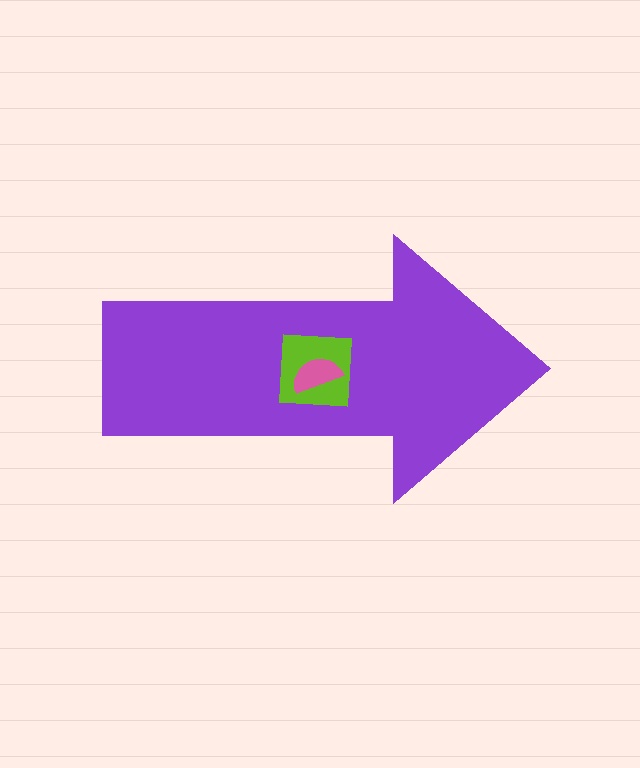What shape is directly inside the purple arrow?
The lime square.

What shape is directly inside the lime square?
The pink semicircle.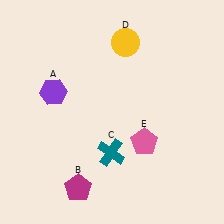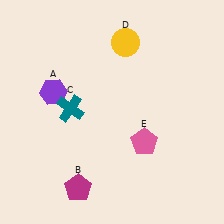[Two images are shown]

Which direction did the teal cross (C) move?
The teal cross (C) moved up.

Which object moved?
The teal cross (C) moved up.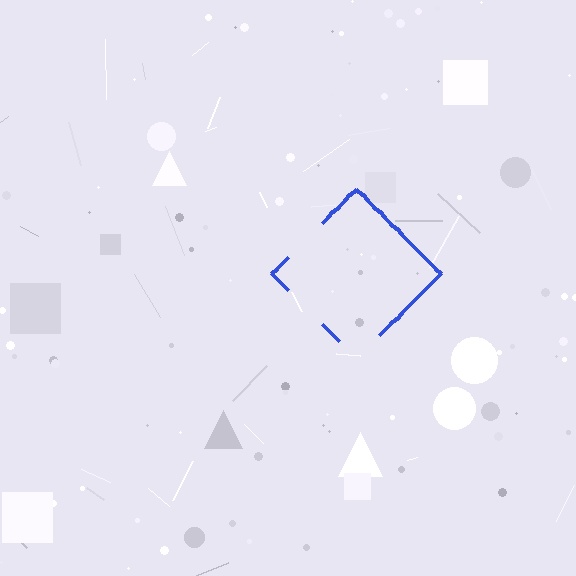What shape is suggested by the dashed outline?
The dashed outline suggests a diamond.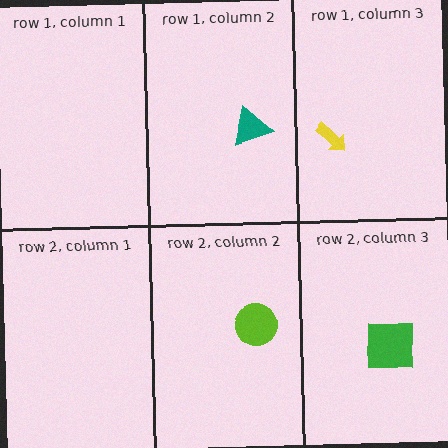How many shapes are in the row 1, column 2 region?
1.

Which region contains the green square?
The row 2, column 3 region.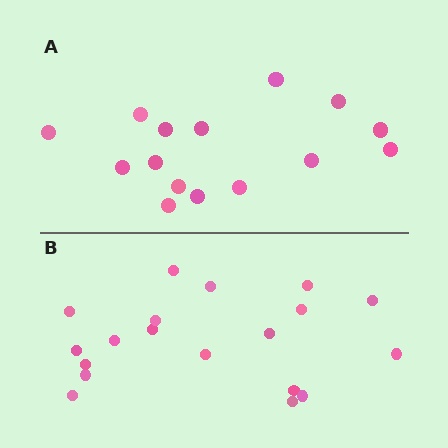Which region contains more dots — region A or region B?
Region B (the bottom region) has more dots.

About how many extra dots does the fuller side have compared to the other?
Region B has about 4 more dots than region A.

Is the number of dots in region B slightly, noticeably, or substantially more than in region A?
Region B has noticeably more, but not dramatically so. The ratio is roughly 1.3 to 1.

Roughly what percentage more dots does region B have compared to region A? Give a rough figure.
About 25% more.